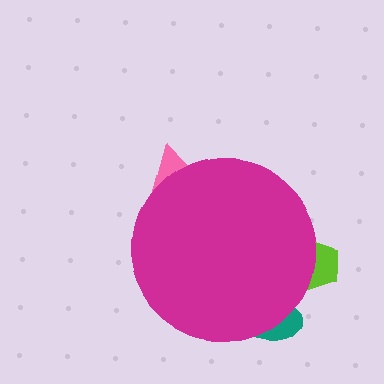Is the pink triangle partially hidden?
Yes, the pink triangle is partially hidden behind the magenta circle.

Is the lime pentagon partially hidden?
Yes, the lime pentagon is partially hidden behind the magenta circle.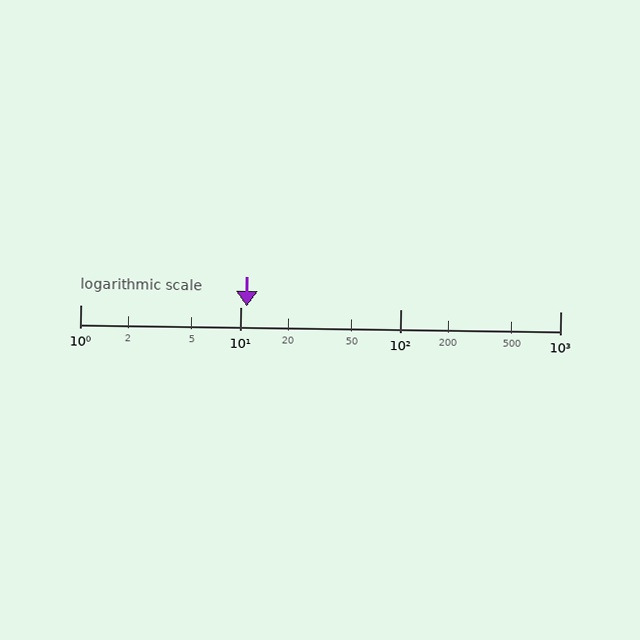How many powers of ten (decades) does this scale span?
The scale spans 3 decades, from 1 to 1000.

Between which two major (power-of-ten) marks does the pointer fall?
The pointer is between 10 and 100.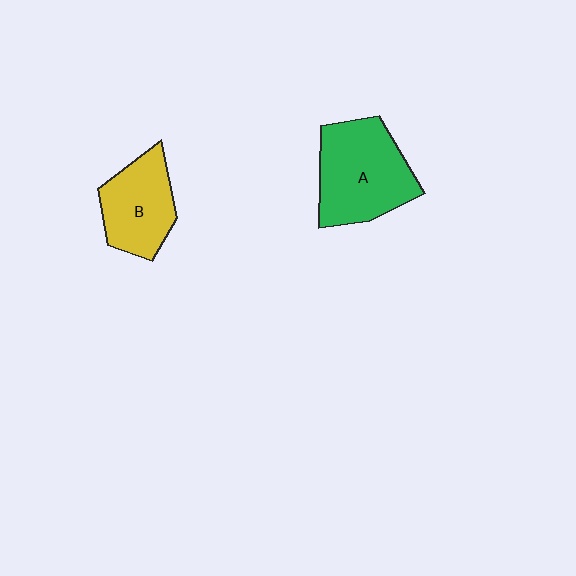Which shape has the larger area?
Shape A (green).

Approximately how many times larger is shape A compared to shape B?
Approximately 1.4 times.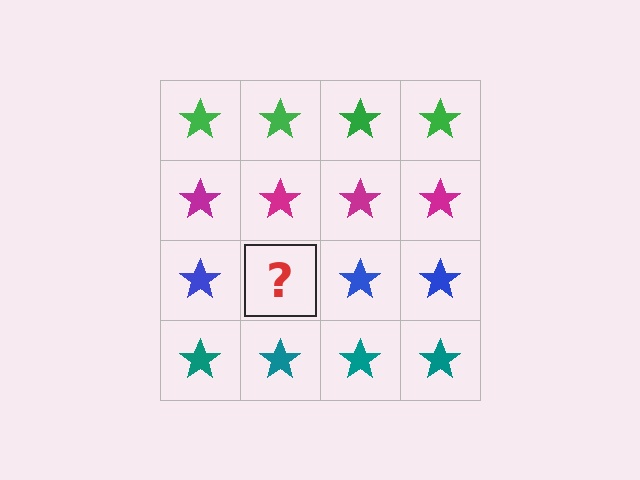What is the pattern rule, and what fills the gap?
The rule is that each row has a consistent color. The gap should be filled with a blue star.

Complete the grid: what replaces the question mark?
The question mark should be replaced with a blue star.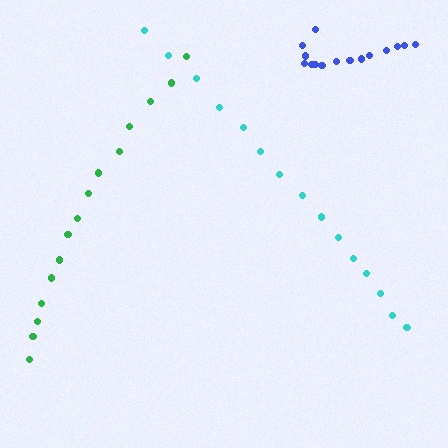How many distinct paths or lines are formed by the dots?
There are 3 distinct paths.